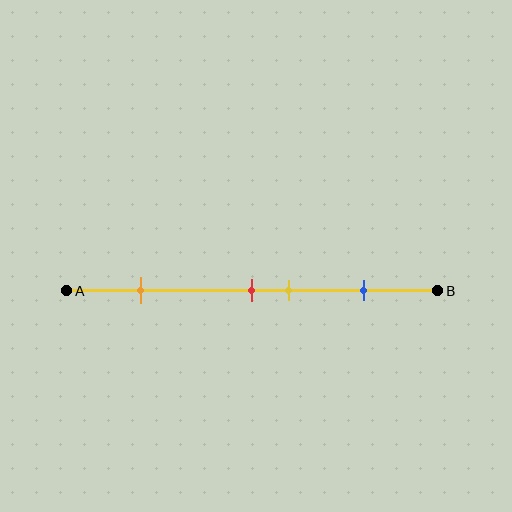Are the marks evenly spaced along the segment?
No, the marks are not evenly spaced.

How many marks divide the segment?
There are 4 marks dividing the segment.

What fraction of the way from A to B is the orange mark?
The orange mark is approximately 20% (0.2) of the way from A to B.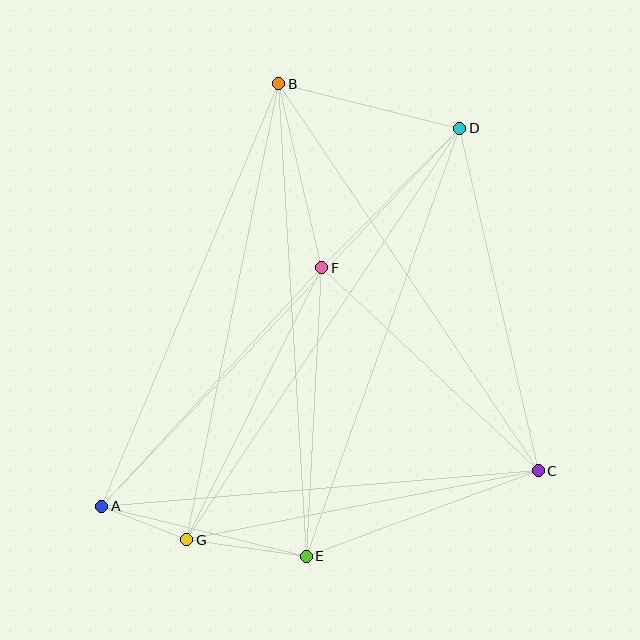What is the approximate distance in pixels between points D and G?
The distance between D and G is approximately 494 pixels.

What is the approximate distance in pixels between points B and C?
The distance between B and C is approximately 466 pixels.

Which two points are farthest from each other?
Points A and D are farthest from each other.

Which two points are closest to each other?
Points A and G are closest to each other.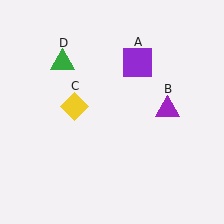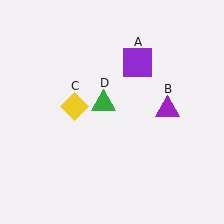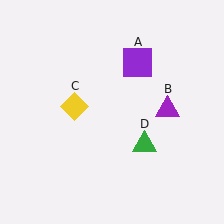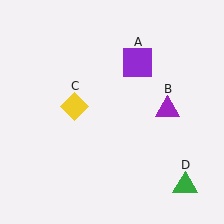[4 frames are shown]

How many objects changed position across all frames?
1 object changed position: green triangle (object D).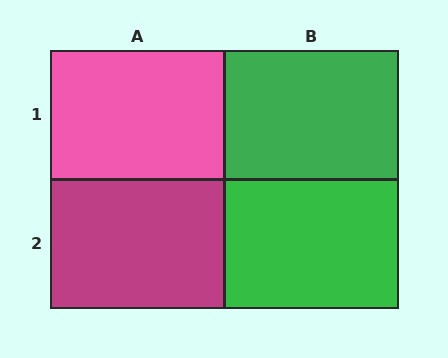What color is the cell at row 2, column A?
Magenta.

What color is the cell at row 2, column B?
Green.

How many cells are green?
2 cells are green.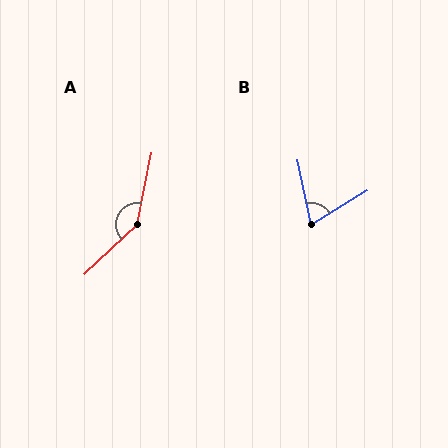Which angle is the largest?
A, at approximately 144 degrees.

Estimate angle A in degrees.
Approximately 144 degrees.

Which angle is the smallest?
B, at approximately 70 degrees.